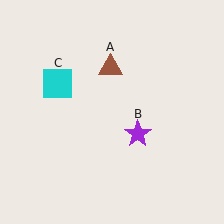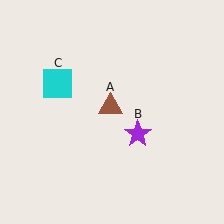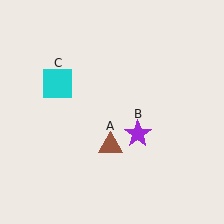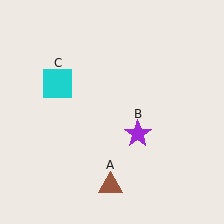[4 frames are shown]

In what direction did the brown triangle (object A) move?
The brown triangle (object A) moved down.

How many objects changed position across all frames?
1 object changed position: brown triangle (object A).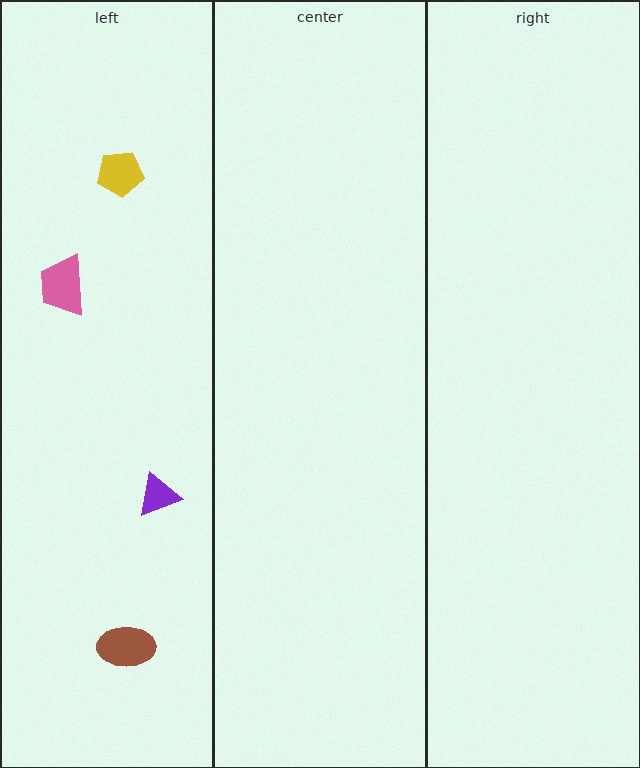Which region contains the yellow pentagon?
The left region.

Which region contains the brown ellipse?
The left region.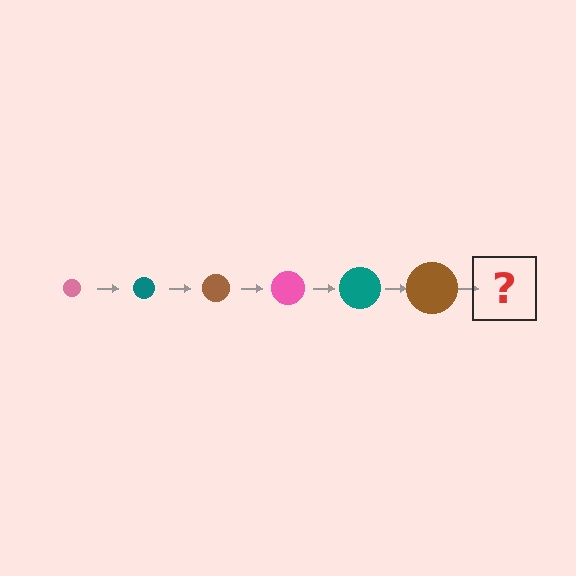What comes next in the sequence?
The next element should be a pink circle, larger than the previous one.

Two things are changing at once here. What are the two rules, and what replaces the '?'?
The two rules are that the circle grows larger each step and the color cycles through pink, teal, and brown. The '?' should be a pink circle, larger than the previous one.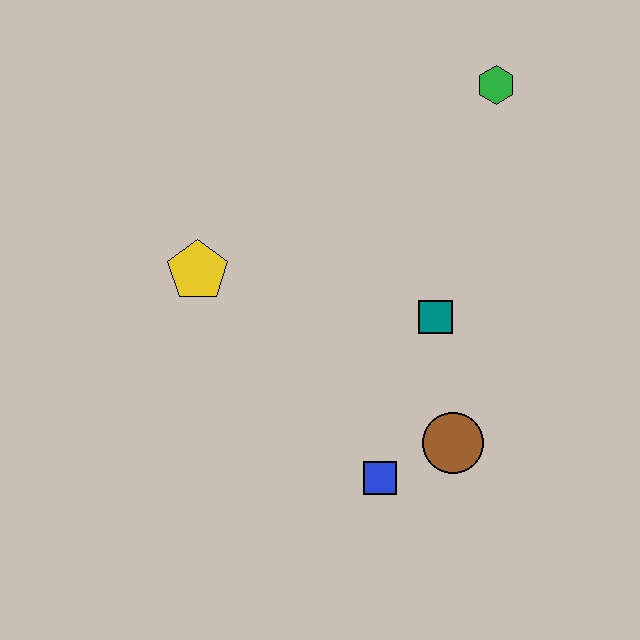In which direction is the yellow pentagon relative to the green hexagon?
The yellow pentagon is to the left of the green hexagon.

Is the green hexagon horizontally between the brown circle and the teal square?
No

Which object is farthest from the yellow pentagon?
The green hexagon is farthest from the yellow pentagon.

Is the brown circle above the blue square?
Yes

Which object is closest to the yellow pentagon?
The teal square is closest to the yellow pentagon.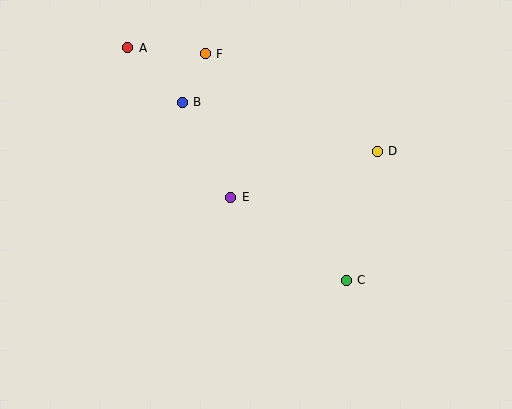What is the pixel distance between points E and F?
The distance between E and F is 146 pixels.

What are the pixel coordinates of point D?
Point D is at (377, 151).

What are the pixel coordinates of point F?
Point F is at (205, 54).